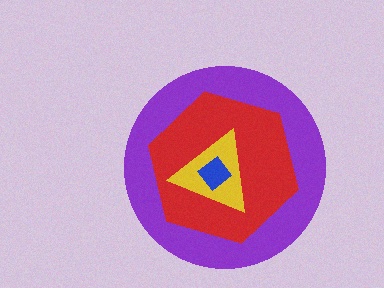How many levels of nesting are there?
4.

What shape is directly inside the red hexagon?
The yellow triangle.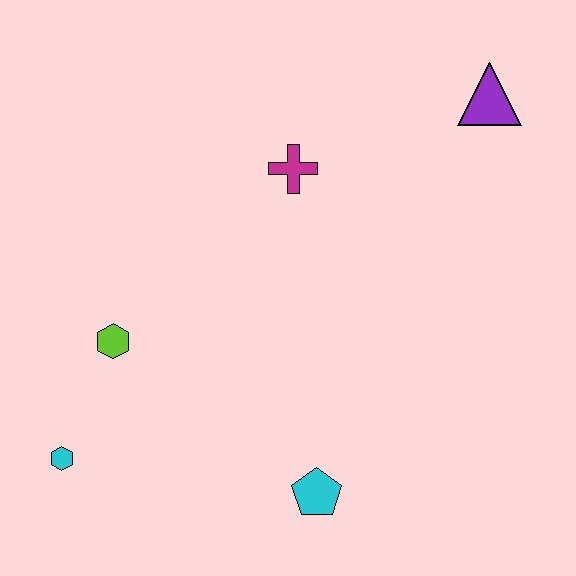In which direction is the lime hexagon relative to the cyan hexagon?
The lime hexagon is above the cyan hexagon.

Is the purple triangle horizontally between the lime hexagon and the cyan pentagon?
No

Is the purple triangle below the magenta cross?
No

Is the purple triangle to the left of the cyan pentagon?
No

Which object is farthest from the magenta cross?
The cyan hexagon is farthest from the magenta cross.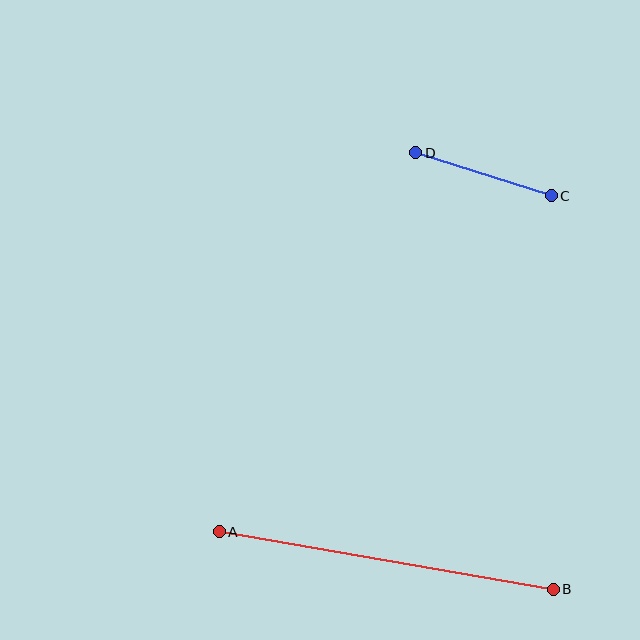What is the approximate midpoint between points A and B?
The midpoint is at approximately (386, 560) pixels.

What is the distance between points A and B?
The distance is approximately 339 pixels.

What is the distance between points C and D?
The distance is approximately 142 pixels.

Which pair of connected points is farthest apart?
Points A and B are farthest apart.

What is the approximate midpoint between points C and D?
The midpoint is at approximately (483, 174) pixels.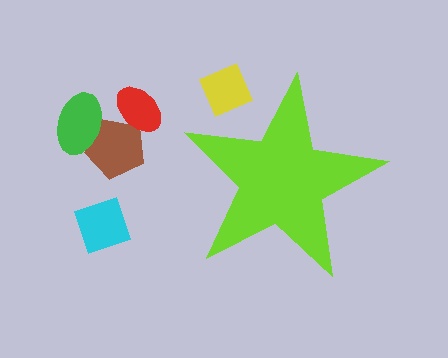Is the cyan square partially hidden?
No, the cyan square is fully visible.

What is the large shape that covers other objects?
A lime star.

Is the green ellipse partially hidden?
No, the green ellipse is fully visible.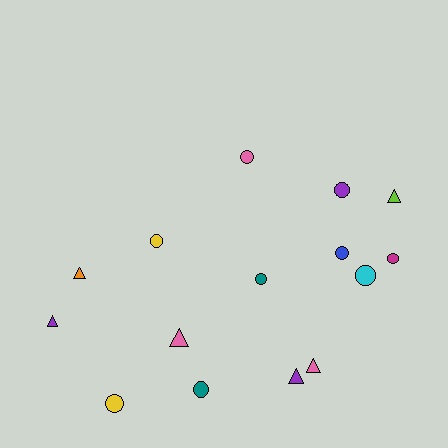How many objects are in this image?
There are 15 objects.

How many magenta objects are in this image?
There is 1 magenta object.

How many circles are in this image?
There are 9 circles.